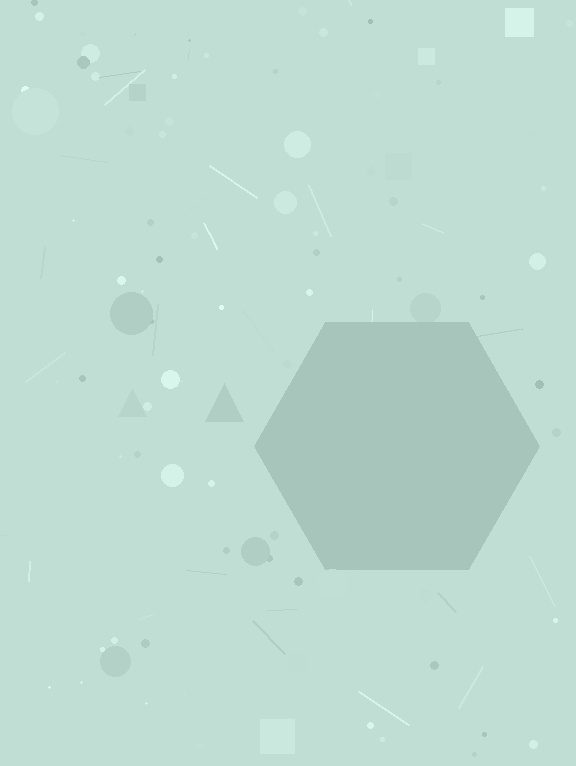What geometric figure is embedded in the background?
A hexagon is embedded in the background.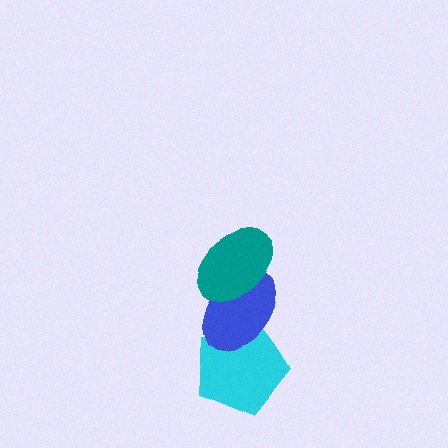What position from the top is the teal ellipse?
The teal ellipse is 1st from the top.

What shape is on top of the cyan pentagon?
The blue ellipse is on top of the cyan pentagon.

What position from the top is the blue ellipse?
The blue ellipse is 2nd from the top.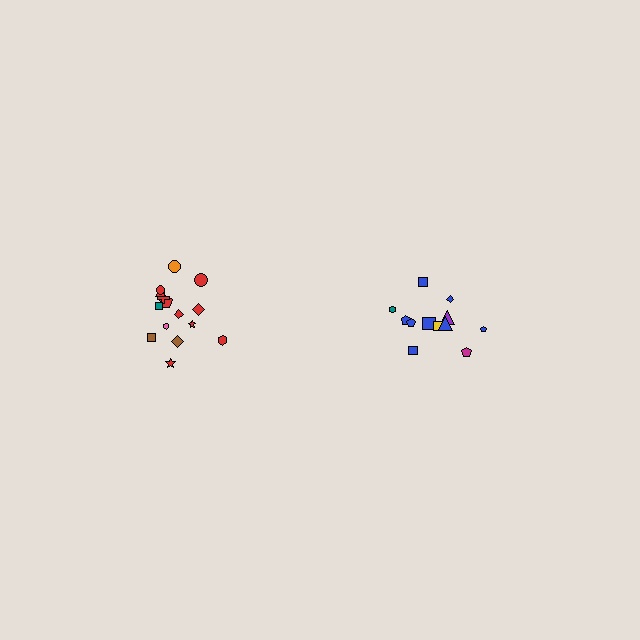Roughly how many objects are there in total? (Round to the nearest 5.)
Roughly 25 objects in total.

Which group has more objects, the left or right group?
The left group.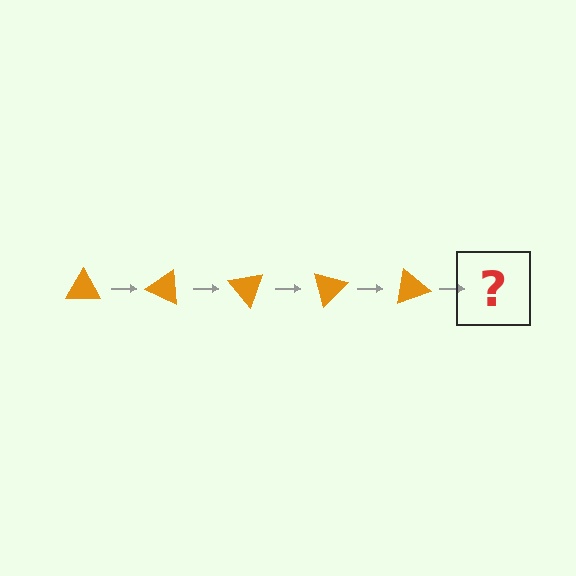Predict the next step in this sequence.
The next step is an orange triangle rotated 125 degrees.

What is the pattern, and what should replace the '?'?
The pattern is that the triangle rotates 25 degrees each step. The '?' should be an orange triangle rotated 125 degrees.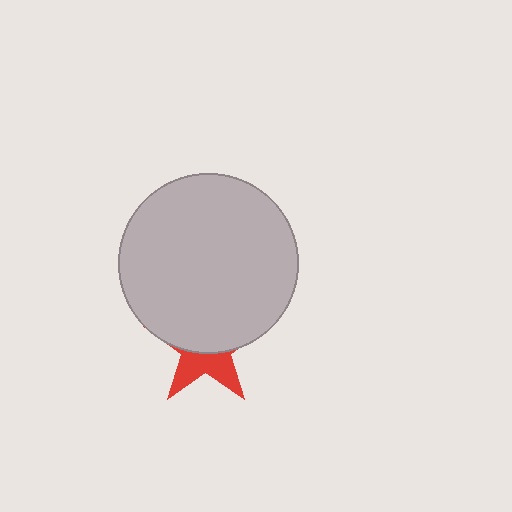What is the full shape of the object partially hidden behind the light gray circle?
The partially hidden object is a red star.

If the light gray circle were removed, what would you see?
You would see the complete red star.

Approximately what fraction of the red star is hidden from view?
Roughly 61% of the red star is hidden behind the light gray circle.